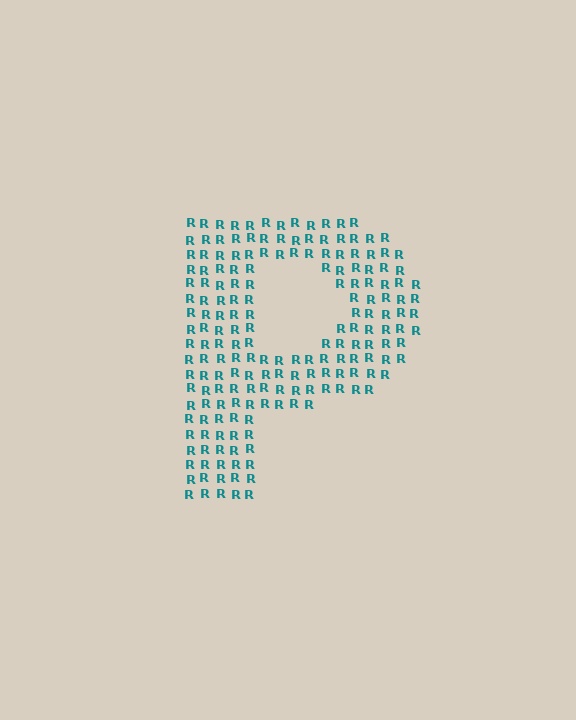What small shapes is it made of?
It is made of small letter R's.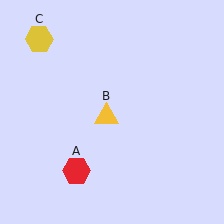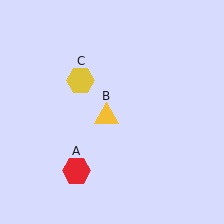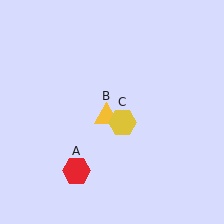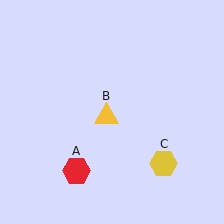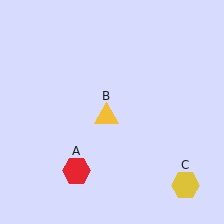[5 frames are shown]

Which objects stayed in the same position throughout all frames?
Red hexagon (object A) and yellow triangle (object B) remained stationary.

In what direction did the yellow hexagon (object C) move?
The yellow hexagon (object C) moved down and to the right.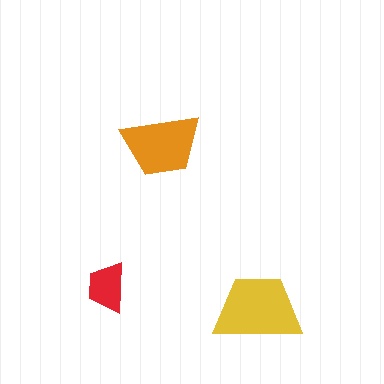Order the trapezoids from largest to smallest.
the yellow one, the orange one, the red one.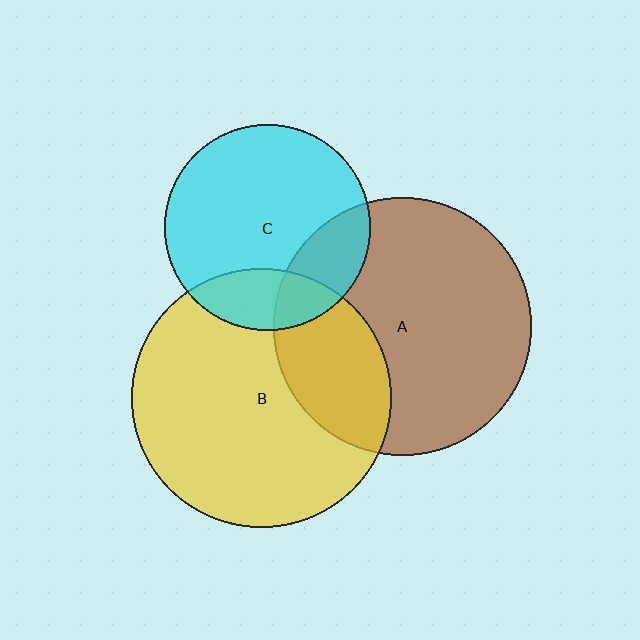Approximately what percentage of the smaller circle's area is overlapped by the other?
Approximately 20%.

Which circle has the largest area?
Circle B (yellow).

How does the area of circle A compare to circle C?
Approximately 1.6 times.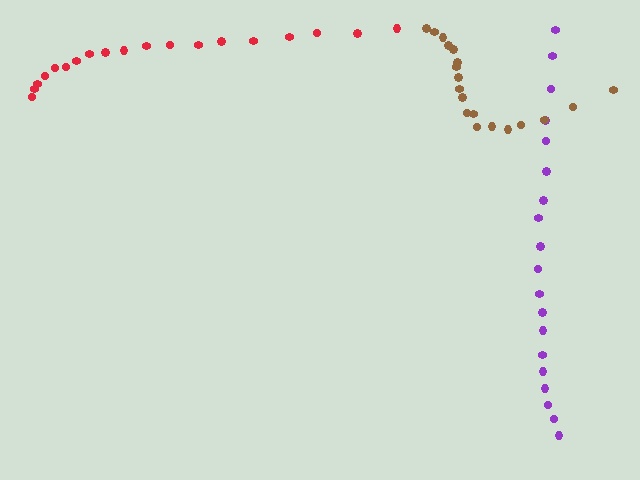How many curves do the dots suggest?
There are 3 distinct paths.